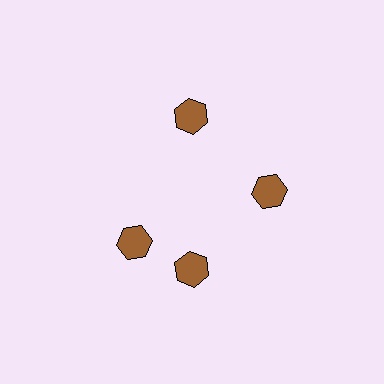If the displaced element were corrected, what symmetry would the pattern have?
It would have 4-fold rotational symmetry — the pattern would map onto itself every 90 degrees.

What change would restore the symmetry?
The symmetry would be restored by rotating it back into even spacing with its neighbors so that all 4 hexagons sit at equal angles and equal distance from the center.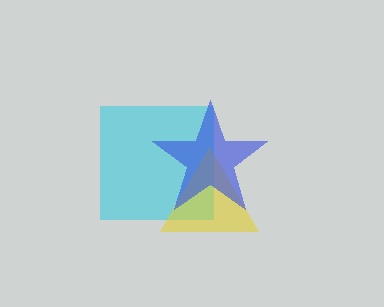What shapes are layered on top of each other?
The layered shapes are: a cyan square, a yellow triangle, a blue star.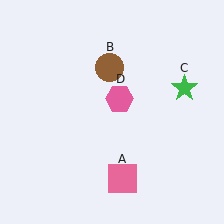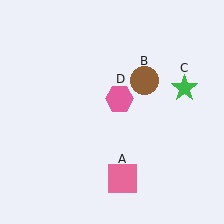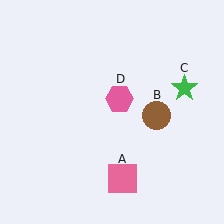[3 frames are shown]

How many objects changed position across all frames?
1 object changed position: brown circle (object B).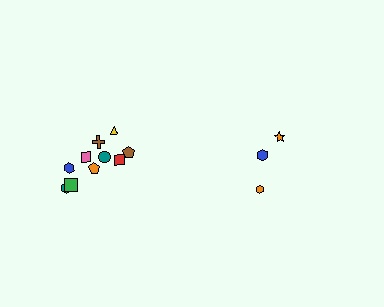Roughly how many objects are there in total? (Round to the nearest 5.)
Roughly 15 objects in total.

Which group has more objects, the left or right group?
The left group.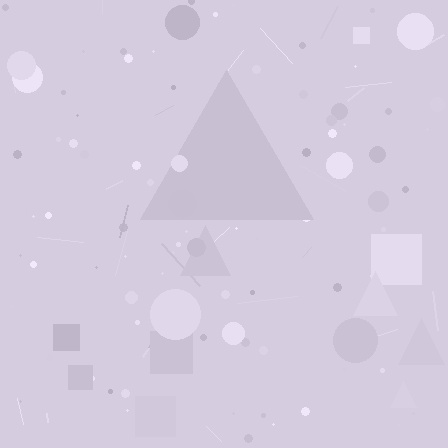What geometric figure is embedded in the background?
A triangle is embedded in the background.